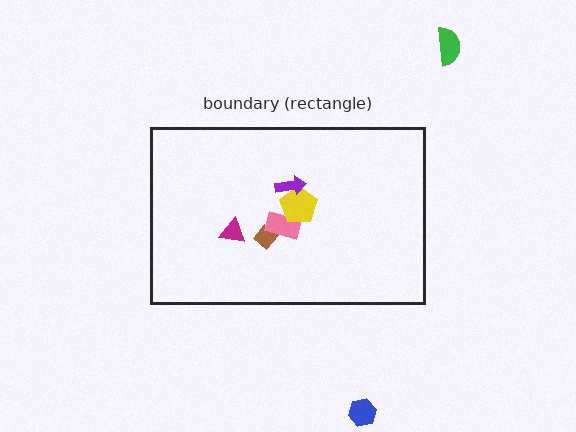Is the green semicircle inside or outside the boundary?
Outside.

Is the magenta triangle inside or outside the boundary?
Inside.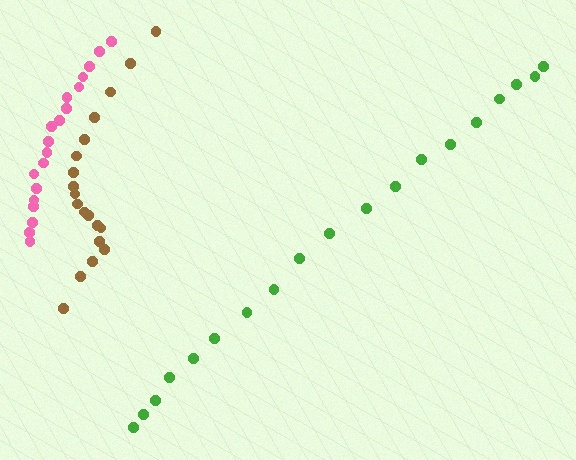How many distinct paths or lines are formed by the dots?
There are 3 distinct paths.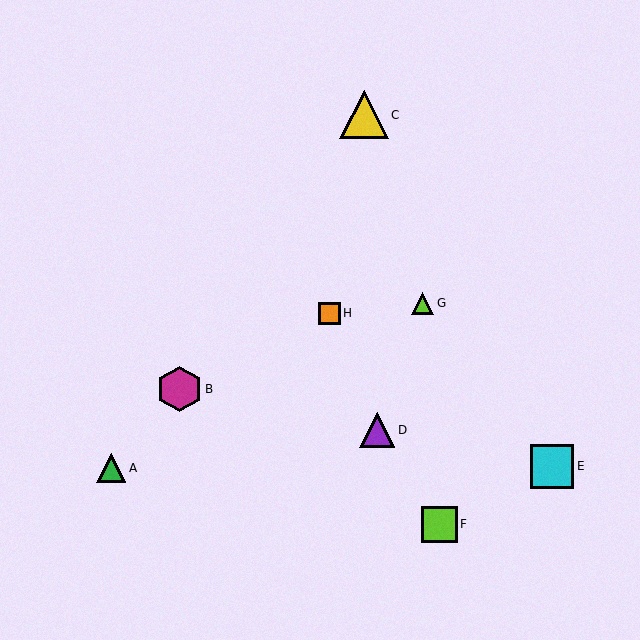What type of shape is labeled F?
Shape F is a lime square.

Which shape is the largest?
The yellow triangle (labeled C) is the largest.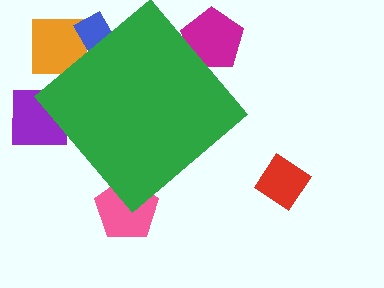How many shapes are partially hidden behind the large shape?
5 shapes are partially hidden.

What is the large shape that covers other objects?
A green diamond.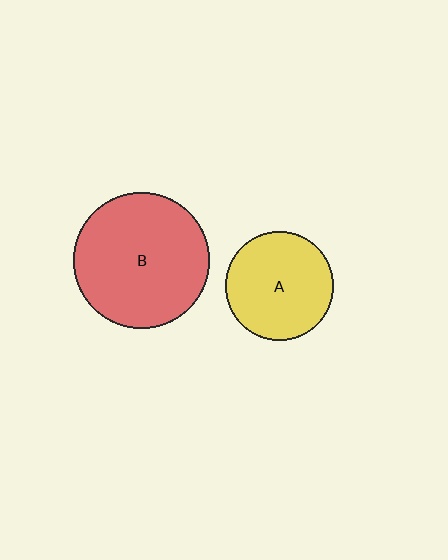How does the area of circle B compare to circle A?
Approximately 1.6 times.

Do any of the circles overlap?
No, none of the circles overlap.